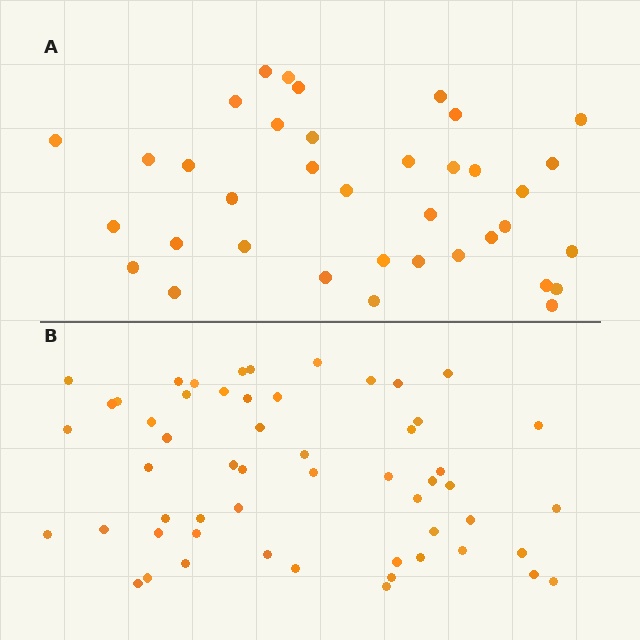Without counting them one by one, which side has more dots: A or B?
Region B (the bottom region) has more dots.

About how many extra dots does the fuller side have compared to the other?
Region B has approximately 20 more dots than region A.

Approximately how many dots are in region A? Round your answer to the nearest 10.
About 40 dots. (The exact count is 37, which rounds to 40.)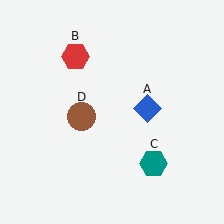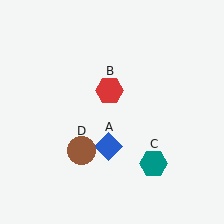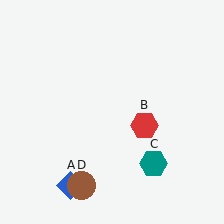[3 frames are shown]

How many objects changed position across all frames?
3 objects changed position: blue diamond (object A), red hexagon (object B), brown circle (object D).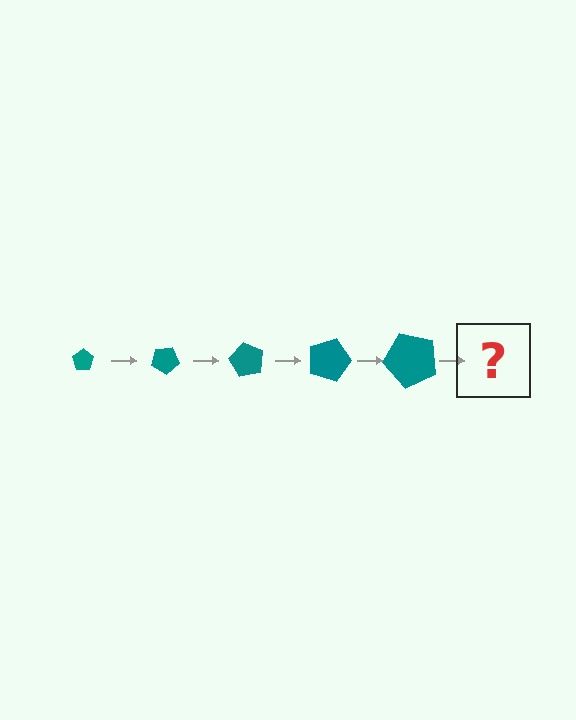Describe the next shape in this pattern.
It should be a pentagon, larger than the previous one and rotated 150 degrees from the start.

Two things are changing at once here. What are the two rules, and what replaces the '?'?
The two rules are that the pentagon grows larger each step and it rotates 30 degrees each step. The '?' should be a pentagon, larger than the previous one and rotated 150 degrees from the start.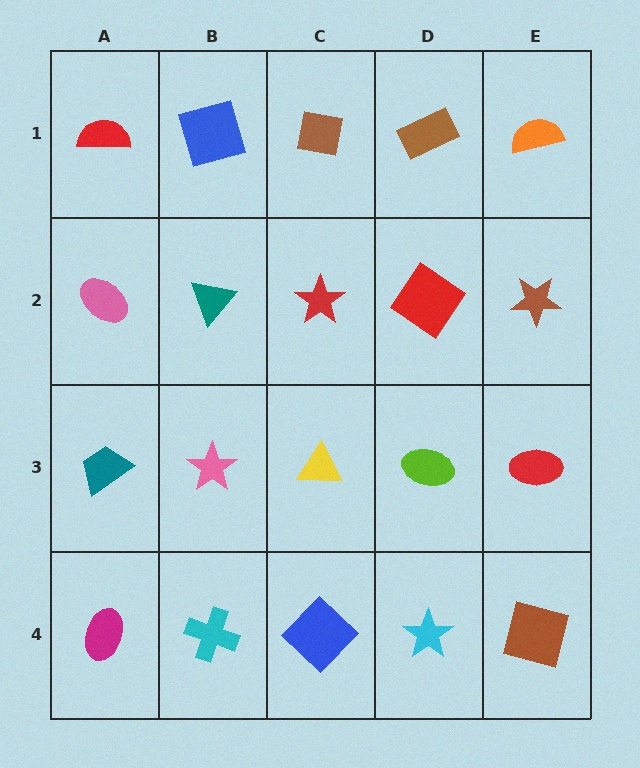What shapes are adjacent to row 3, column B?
A teal triangle (row 2, column B), a cyan cross (row 4, column B), a teal trapezoid (row 3, column A), a yellow triangle (row 3, column C).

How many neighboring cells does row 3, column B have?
4.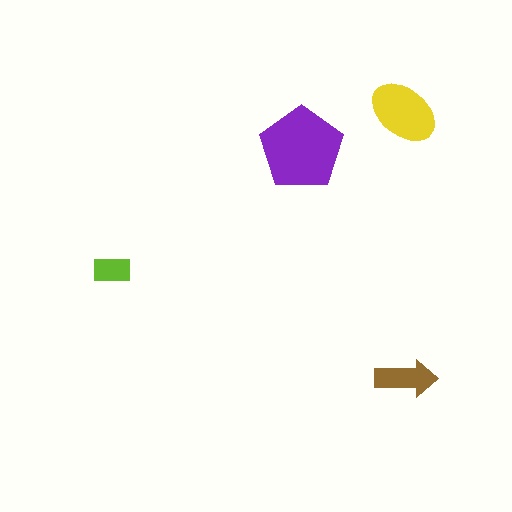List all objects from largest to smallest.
The purple pentagon, the yellow ellipse, the brown arrow, the lime rectangle.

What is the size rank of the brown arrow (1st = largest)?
3rd.